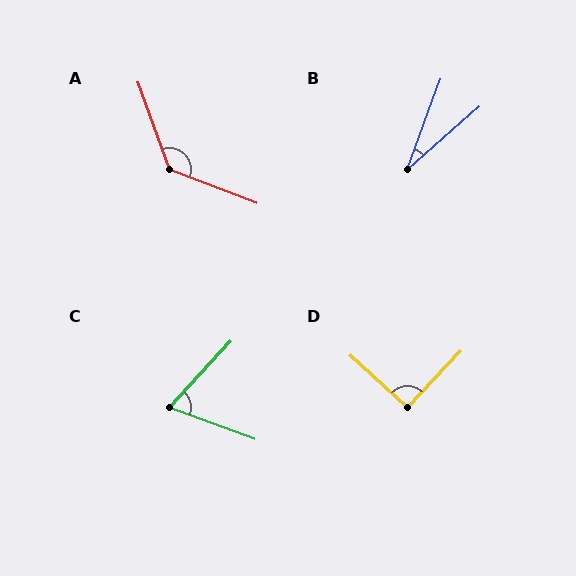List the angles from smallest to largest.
B (29°), C (67°), D (92°), A (131°).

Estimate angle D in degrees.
Approximately 92 degrees.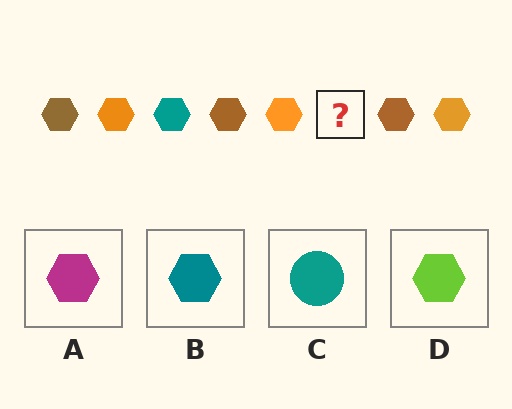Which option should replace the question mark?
Option B.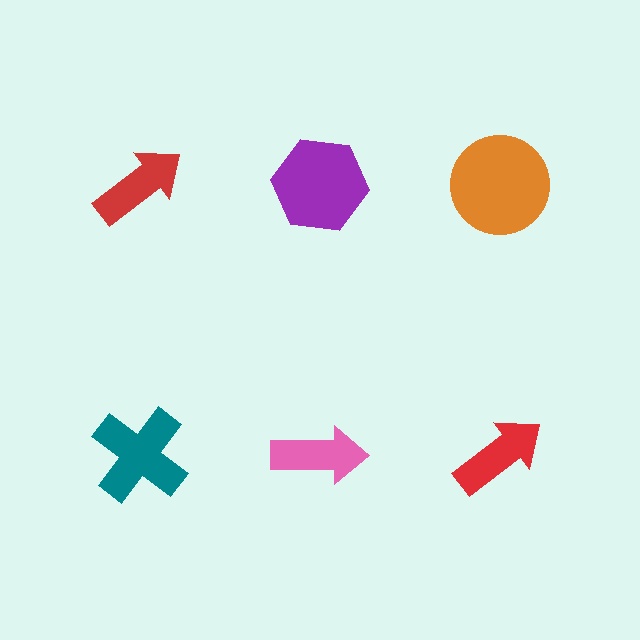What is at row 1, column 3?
An orange circle.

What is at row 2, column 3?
A red arrow.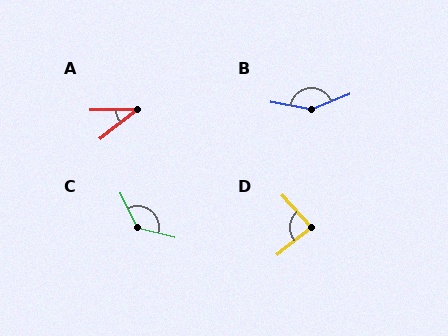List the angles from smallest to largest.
A (38°), D (86°), C (130°), B (148°).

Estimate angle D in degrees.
Approximately 86 degrees.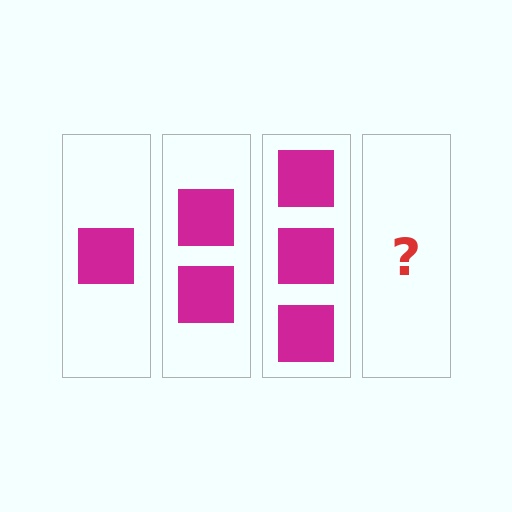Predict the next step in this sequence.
The next step is 4 squares.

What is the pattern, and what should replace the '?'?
The pattern is that each step adds one more square. The '?' should be 4 squares.